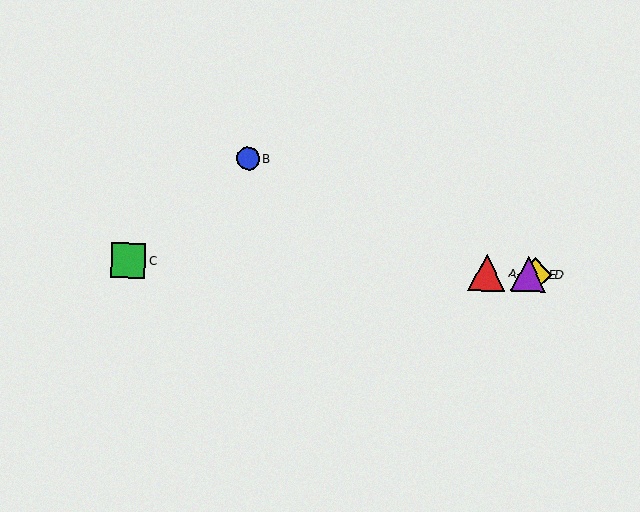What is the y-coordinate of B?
Object B is at y≈159.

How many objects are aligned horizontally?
4 objects (A, C, D, E) are aligned horizontally.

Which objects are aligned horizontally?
Objects A, C, D, E are aligned horizontally.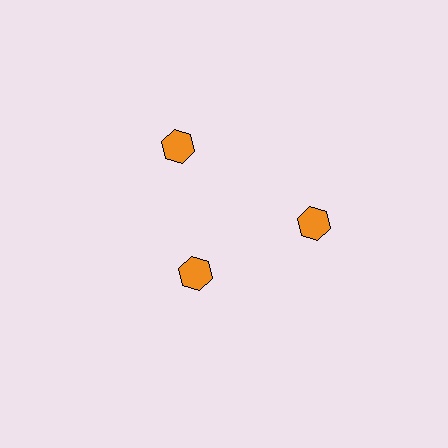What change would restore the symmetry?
The symmetry would be restored by moving it outward, back onto the ring so that all 3 hexagons sit at equal angles and equal distance from the center.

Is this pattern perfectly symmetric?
No. The 3 orange hexagons are arranged in a ring, but one element near the 7 o'clock position is pulled inward toward the center, breaking the 3-fold rotational symmetry.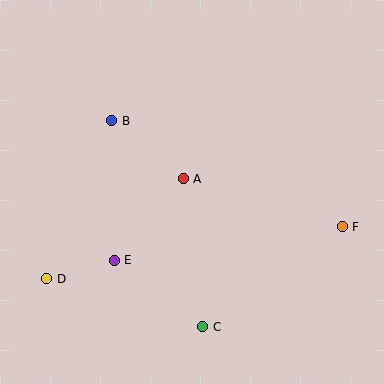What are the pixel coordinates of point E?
Point E is at (114, 260).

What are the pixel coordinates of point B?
Point B is at (112, 121).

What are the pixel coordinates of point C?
Point C is at (203, 327).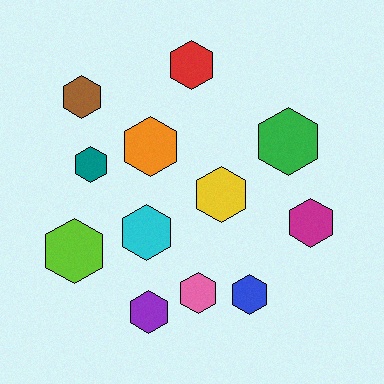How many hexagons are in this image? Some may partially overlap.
There are 12 hexagons.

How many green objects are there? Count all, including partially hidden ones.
There is 1 green object.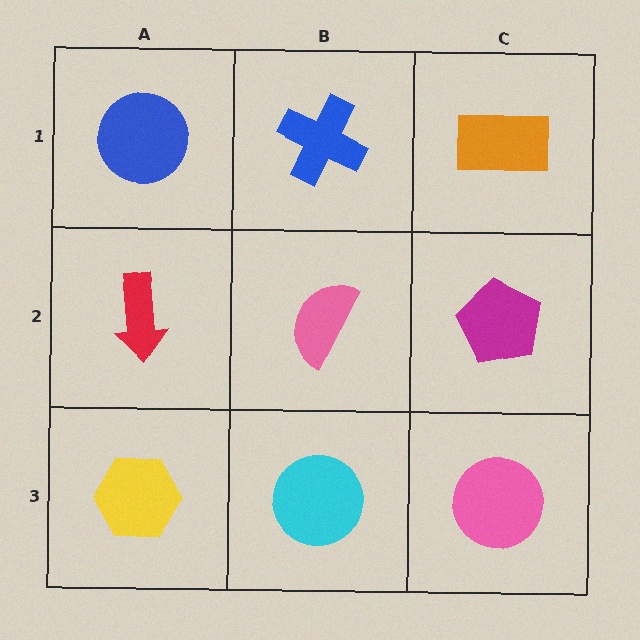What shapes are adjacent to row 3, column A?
A red arrow (row 2, column A), a cyan circle (row 3, column B).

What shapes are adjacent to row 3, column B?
A pink semicircle (row 2, column B), a yellow hexagon (row 3, column A), a pink circle (row 3, column C).